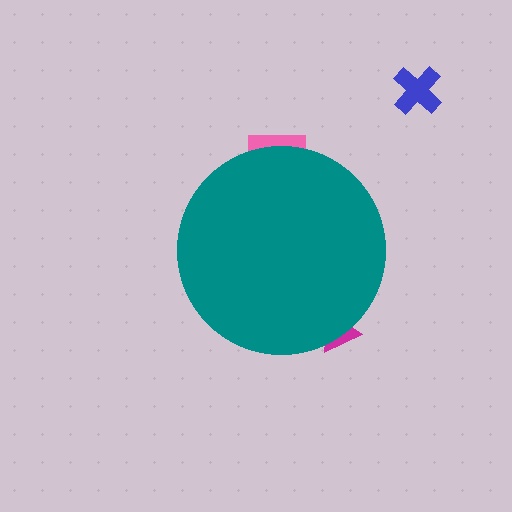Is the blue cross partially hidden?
No, the blue cross is fully visible.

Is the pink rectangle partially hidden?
Yes, the pink rectangle is partially hidden behind the teal circle.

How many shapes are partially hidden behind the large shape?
2 shapes are partially hidden.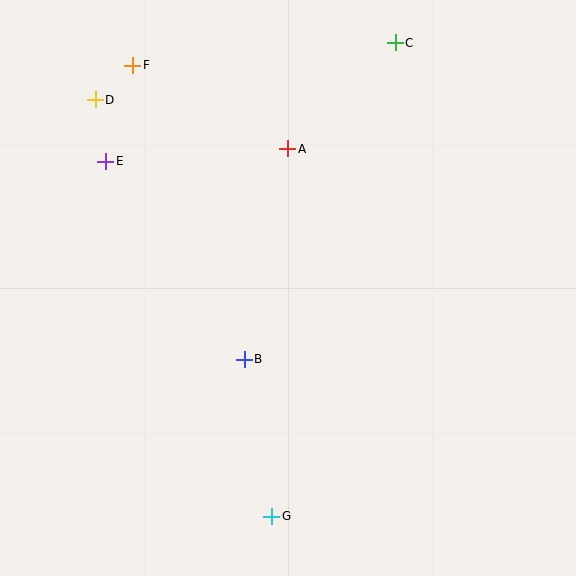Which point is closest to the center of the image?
Point B at (244, 359) is closest to the center.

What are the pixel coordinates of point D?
Point D is at (95, 100).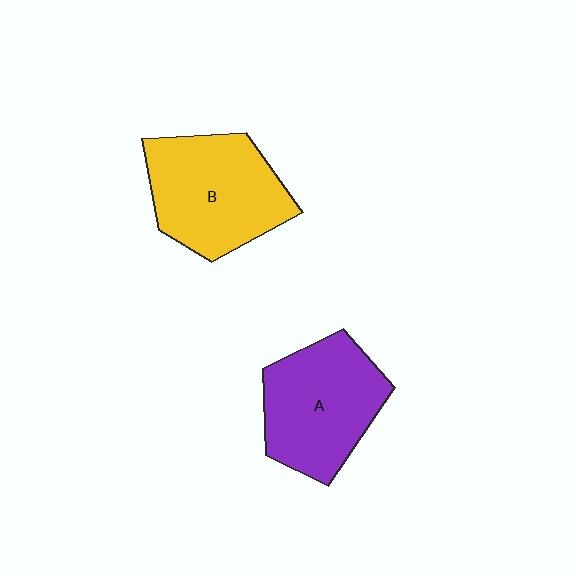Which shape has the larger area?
Shape B (yellow).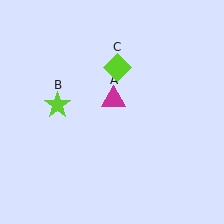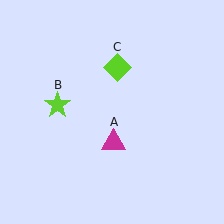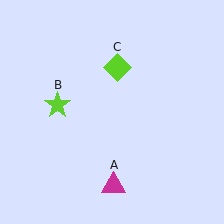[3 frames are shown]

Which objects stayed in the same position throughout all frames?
Lime star (object B) and lime diamond (object C) remained stationary.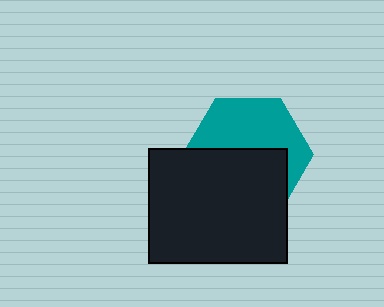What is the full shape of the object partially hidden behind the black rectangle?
The partially hidden object is a teal hexagon.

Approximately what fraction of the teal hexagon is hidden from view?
Roughly 51% of the teal hexagon is hidden behind the black rectangle.